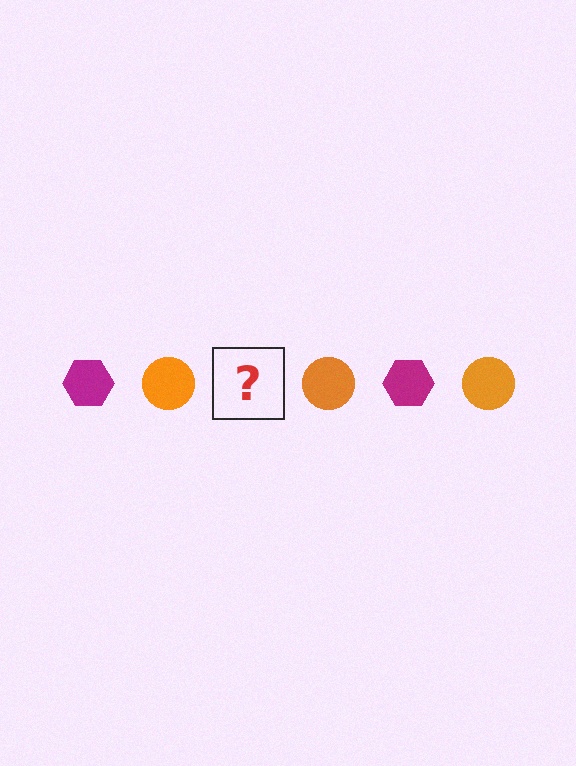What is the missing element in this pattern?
The missing element is a magenta hexagon.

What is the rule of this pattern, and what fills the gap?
The rule is that the pattern alternates between magenta hexagon and orange circle. The gap should be filled with a magenta hexagon.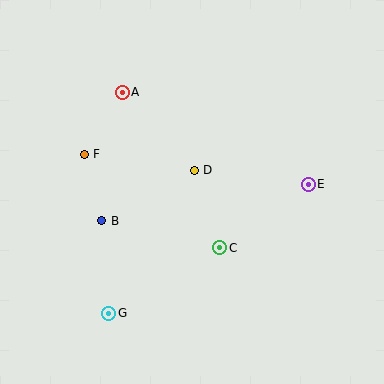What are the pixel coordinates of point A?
Point A is at (122, 92).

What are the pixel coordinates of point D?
Point D is at (194, 170).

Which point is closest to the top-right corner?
Point E is closest to the top-right corner.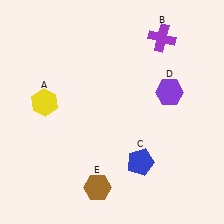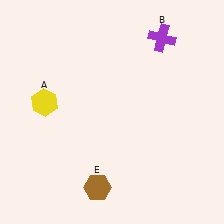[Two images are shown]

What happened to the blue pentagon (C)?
The blue pentagon (C) was removed in Image 2. It was in the bottom-right area of Image 1.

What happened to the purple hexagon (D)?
The purple hexagon (D) was removed in Image 2. It was in the top-right area of Image 1.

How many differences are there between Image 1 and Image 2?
There are 2 differences between the two images.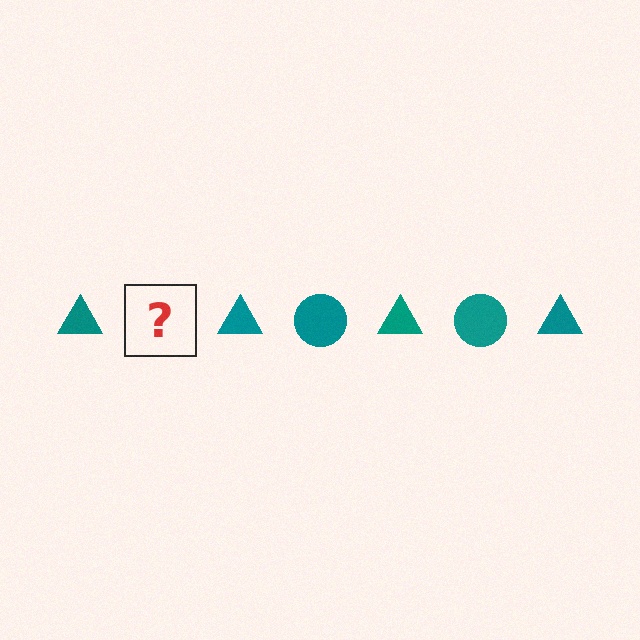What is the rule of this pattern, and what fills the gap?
The rule is that the pattern cycles through triangle, circle shapes in teal. The gap should be filled with a teal circle.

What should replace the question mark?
The question mark should be replaced with a teal circle.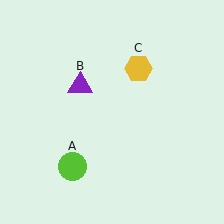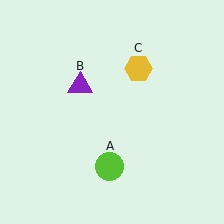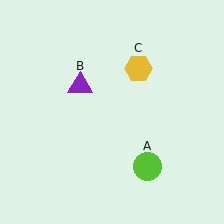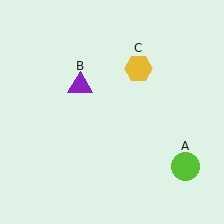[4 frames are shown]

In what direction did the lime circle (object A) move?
The lime circle (object A) moved right.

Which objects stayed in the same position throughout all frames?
Purple triangle (object B) and yellow hexagon (object C) remained stationary.